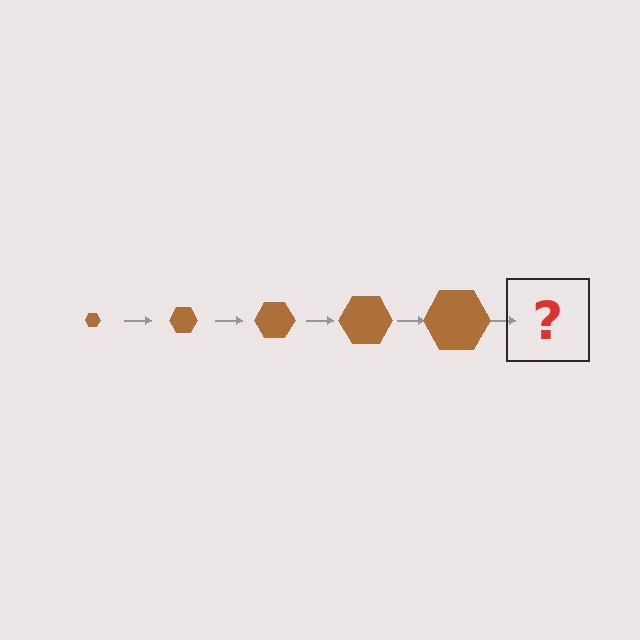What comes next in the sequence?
The next element should be a brown hexagon, larger than the previous one.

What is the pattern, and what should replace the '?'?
The pattern is that the hexagon gets progressively larger each step. The '?' should be a brown hexagon, larger than the previous one.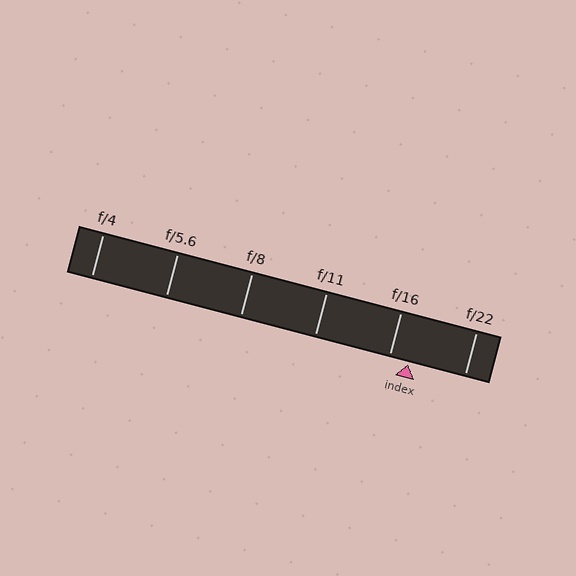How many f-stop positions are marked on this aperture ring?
There are 6 f-stop positions marked.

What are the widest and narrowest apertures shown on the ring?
The widest aperture shown is f/4 and the narrowest is f/22.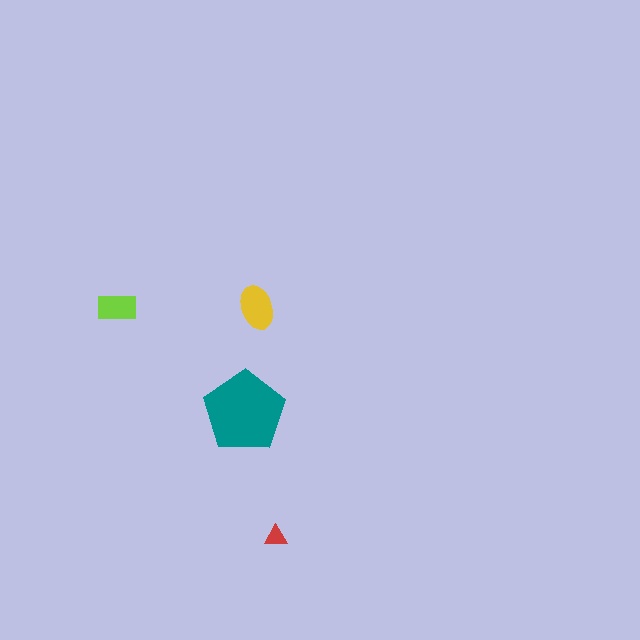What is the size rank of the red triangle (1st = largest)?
4th.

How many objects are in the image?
There are 4 objects in the image.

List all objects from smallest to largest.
The red triangle, the lime rectangle, the yellow ellipse, the teal pentagon.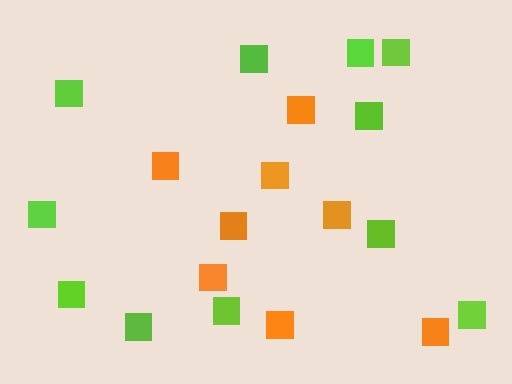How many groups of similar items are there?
There are 2 groups: one group of orange squares (8) and one group of lime squares (11).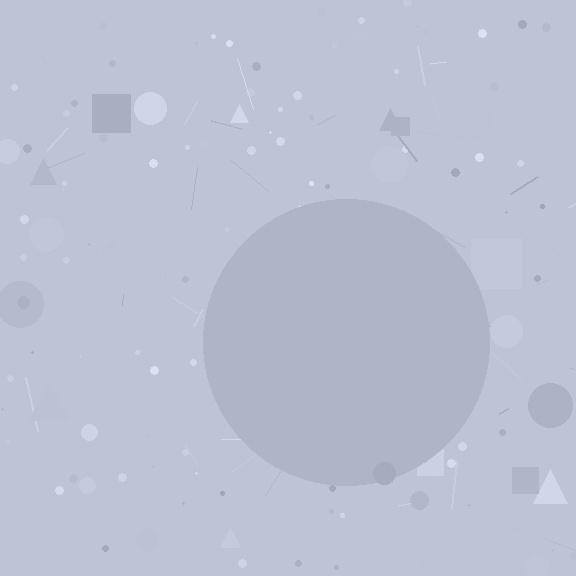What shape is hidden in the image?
A circle is hidden in the image.